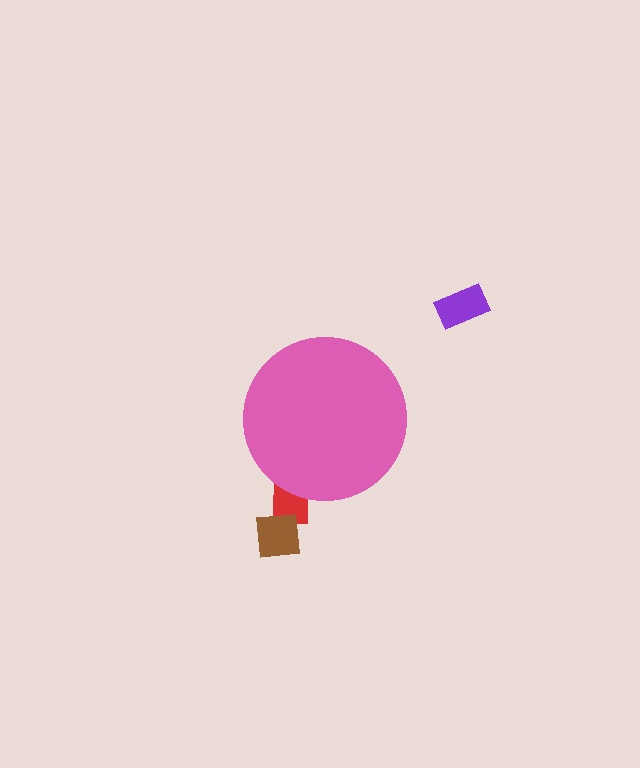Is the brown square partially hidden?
No, the brown square is fully visible.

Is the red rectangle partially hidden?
Yes, the red rectangle is partially hidden behind the pink circle.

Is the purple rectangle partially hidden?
No, the purple rectangle is fully visible.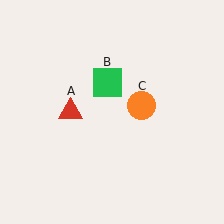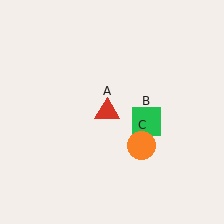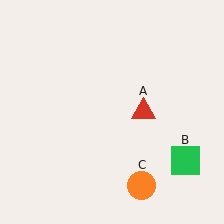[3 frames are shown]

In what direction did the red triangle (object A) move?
The red triangle (object A) moved right.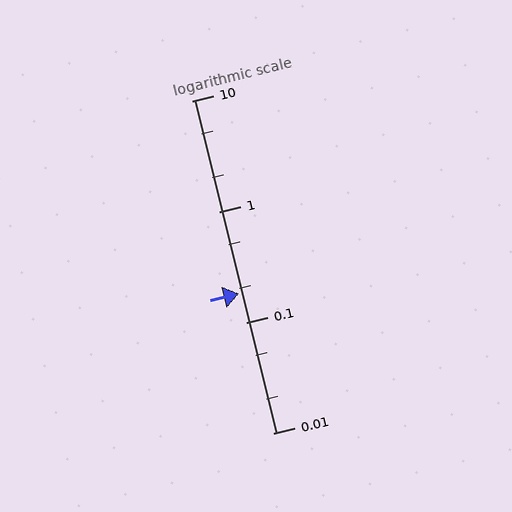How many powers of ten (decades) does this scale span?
The scale spans 3 decades, from 0.01 to 10.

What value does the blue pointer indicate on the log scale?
The pointer indicates approximately 0.18.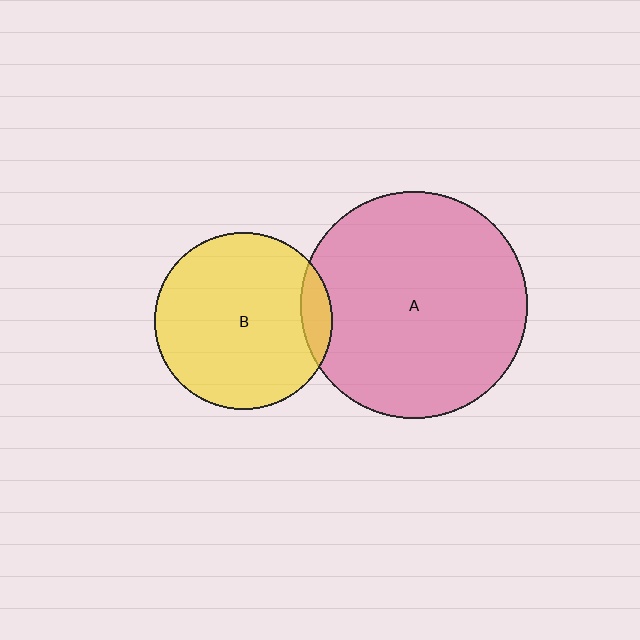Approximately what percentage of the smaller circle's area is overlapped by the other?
Approximately 10%.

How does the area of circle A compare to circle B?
Approximately 1.6 times.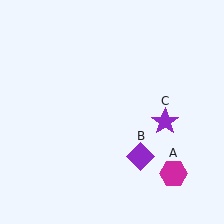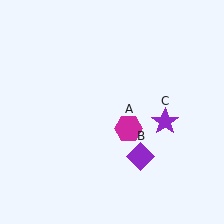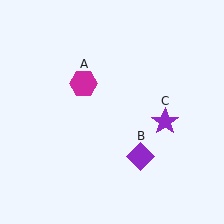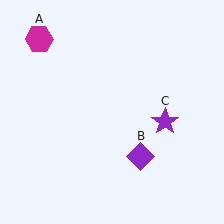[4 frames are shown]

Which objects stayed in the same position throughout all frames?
Purple diamond (object B) and purple star (object C) remained stationary.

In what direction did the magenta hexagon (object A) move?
The magenta hexagon (object A) moved up and to the left.